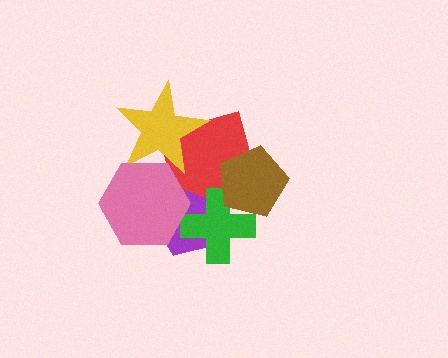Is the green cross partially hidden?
Yes, it is partially covered by another shape.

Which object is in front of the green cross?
The brown pentagon is in front of the green cross.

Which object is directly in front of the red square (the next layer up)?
The purple pentagon is directly in front of the red square.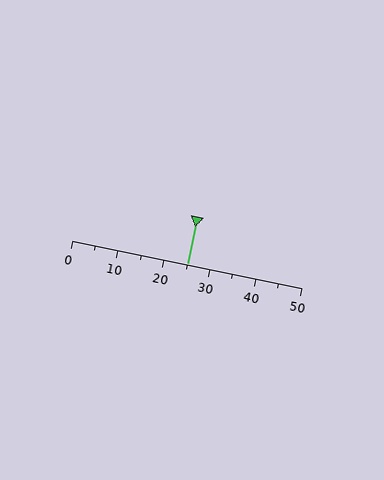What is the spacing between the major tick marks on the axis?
The major ticks are spaced 10 apart.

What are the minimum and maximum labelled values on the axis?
The axis runs from 0 to 50.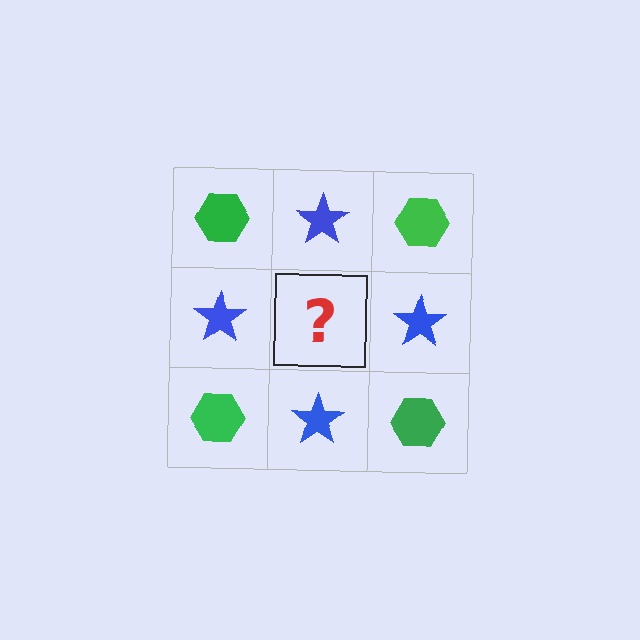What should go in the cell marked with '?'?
The missing cell should contain a green hexagon.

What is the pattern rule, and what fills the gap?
The rule is that it alternates green hexagon and blue star in a checkerboard pattern. The gap should be filled with a green hexagon.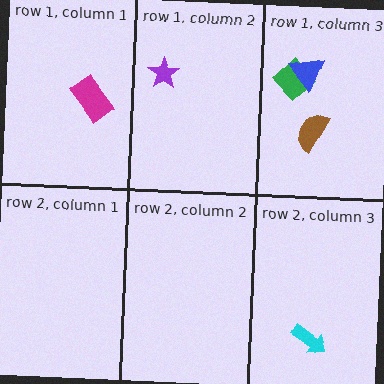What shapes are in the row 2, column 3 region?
The cyan arrow.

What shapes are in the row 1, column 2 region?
The purple star.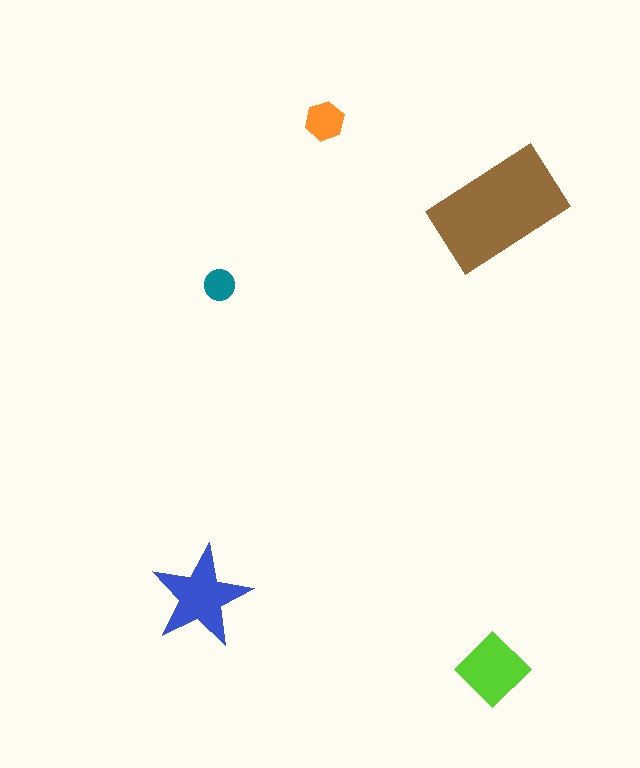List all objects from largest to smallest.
The brown rectangle, the blue star, the lime diamond, the orange hexagon, the teal circle.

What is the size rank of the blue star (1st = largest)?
2nd.